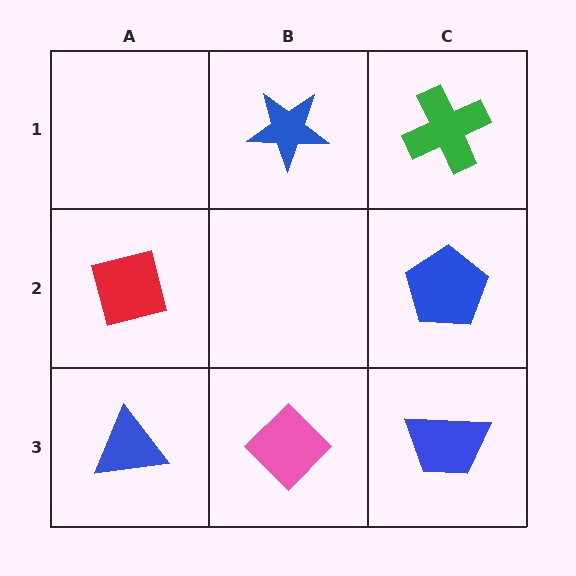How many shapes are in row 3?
3 shapes.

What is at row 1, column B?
A blue star.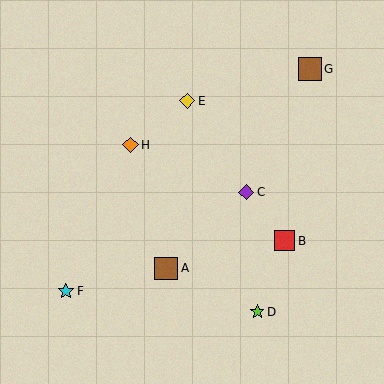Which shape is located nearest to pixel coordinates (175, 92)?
The yellow diamond (labeled E) at (187, 101) is nearest to that location.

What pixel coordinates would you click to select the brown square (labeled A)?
Click at (166, 268) to select the brown square A.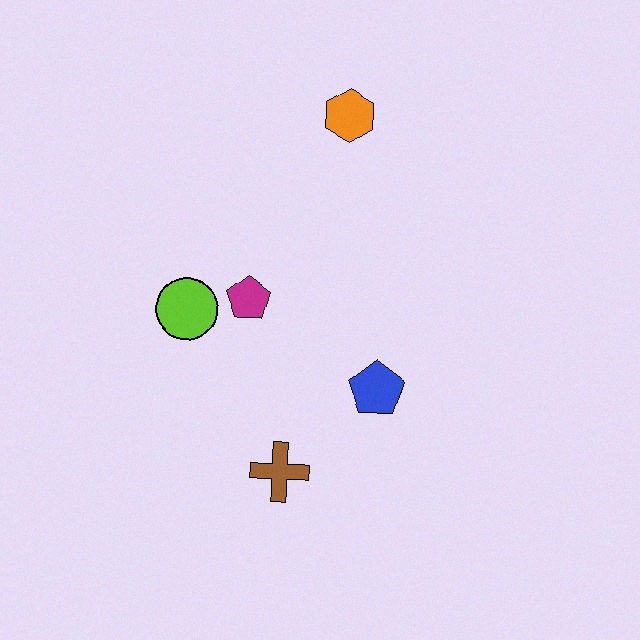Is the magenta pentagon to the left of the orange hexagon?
Yes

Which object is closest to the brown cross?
The blue pentagon is closest to the brown cross.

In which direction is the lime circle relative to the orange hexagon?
The lime circle is below the orange hexagon.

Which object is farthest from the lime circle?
The orange hexagon is farthest from the lime circle.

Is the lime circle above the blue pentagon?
Yes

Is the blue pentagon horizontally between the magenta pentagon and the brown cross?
No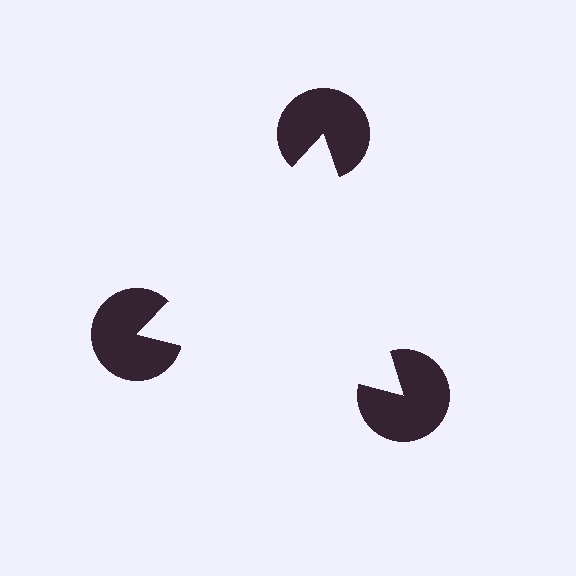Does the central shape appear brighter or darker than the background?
It typically appears slightly brighter than the background, even though no actual brightness change is drawn.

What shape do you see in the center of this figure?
An illusory triangle — its edges are inferred from the aligned wedge cuts in the pac-man discs, not physically drawn.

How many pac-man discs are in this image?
There are 3 — one at each vertex of the illusory triangle.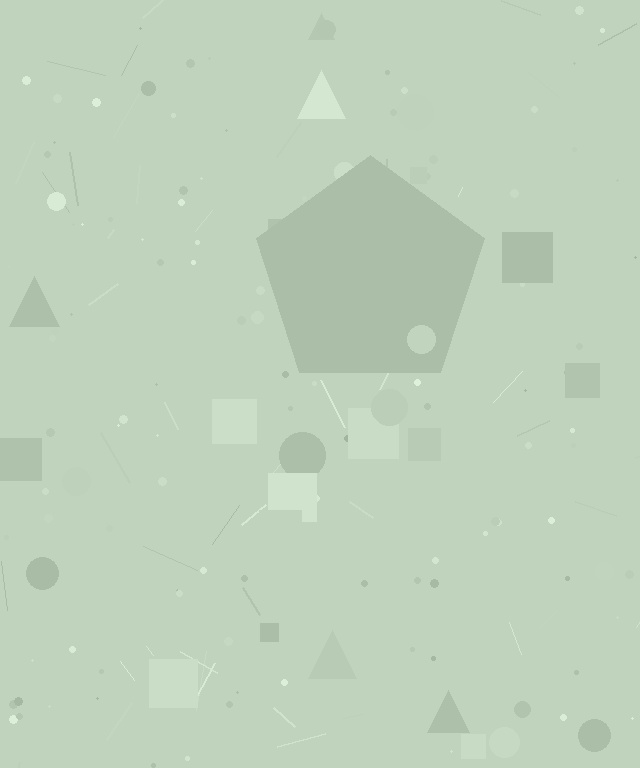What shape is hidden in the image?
A pentagon is hidden in the image.